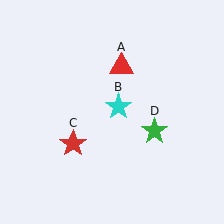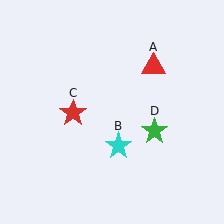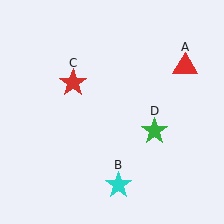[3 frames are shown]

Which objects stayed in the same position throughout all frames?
Green star (object D) remained stationary.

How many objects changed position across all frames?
3 objects changed position: red triangle (object A), cyan star (object B), red star (object C).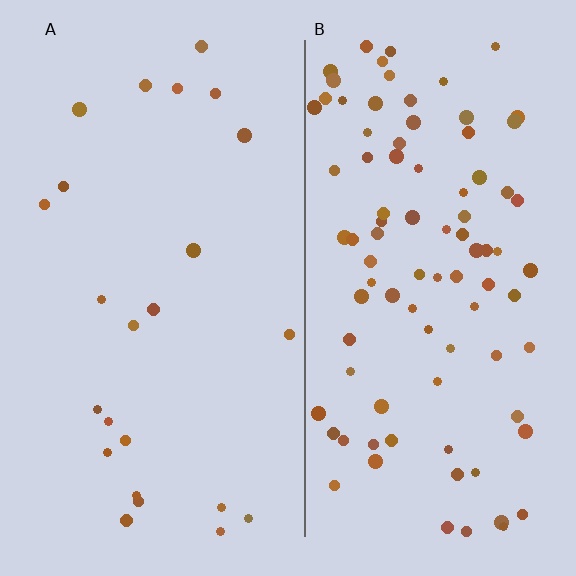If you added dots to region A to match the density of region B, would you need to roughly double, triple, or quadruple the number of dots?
Approximately quadruple.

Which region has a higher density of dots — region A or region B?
B (the right).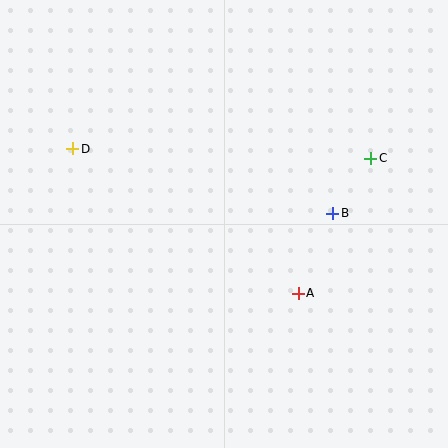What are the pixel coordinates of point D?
Point D is at (73, 149).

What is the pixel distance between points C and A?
The distance between C and A is 153 pixels.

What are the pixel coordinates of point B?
Point B is at (333, 213).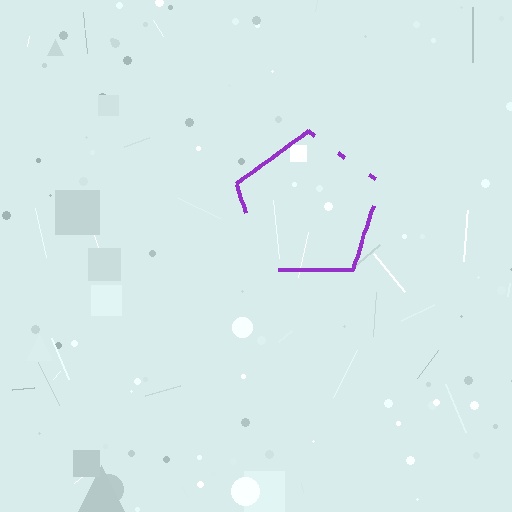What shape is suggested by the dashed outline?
The dashed outline suggests a pentagon.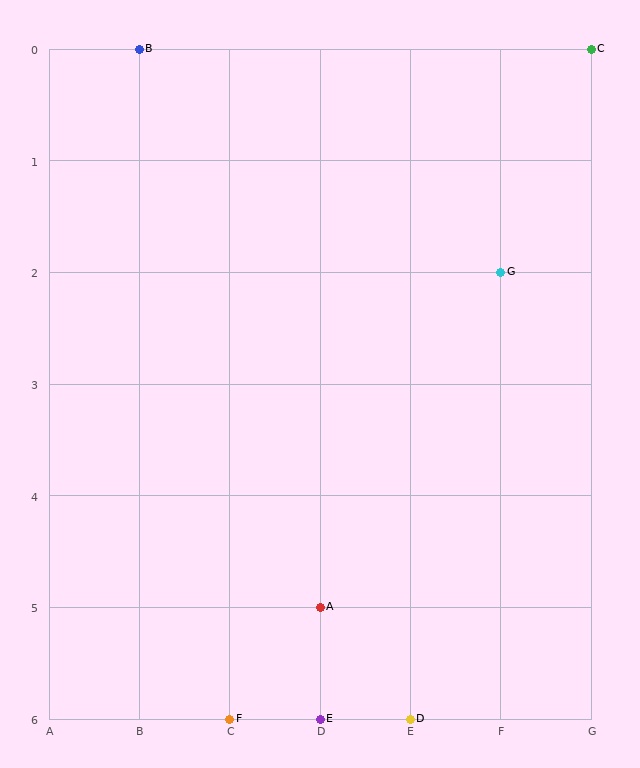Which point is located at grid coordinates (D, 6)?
Point E is at (D, 6).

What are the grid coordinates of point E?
Point E is at grid coordinates (D, 6).